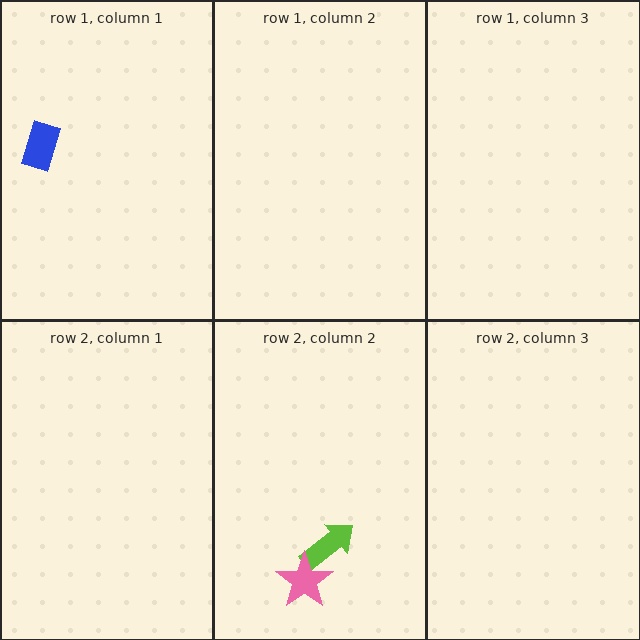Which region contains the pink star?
The row 2, column 2 region.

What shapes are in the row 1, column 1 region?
The blue rectangle.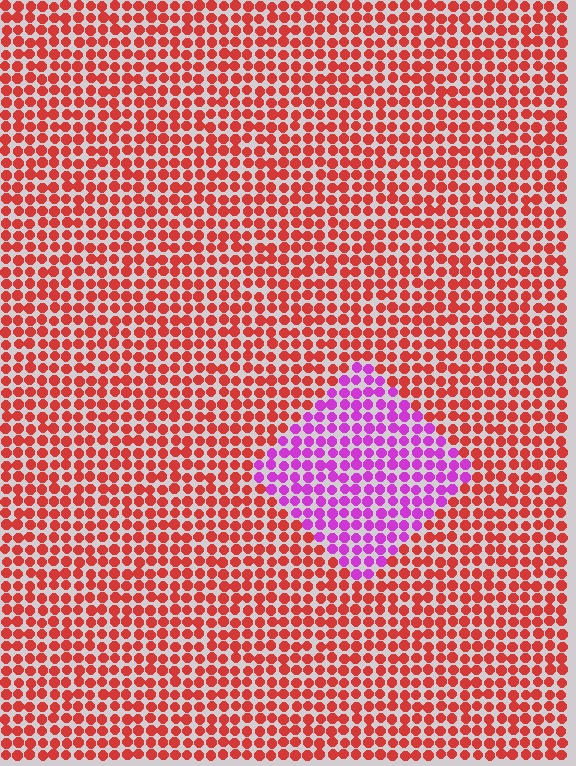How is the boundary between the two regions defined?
The boundary is defined purely by a slight shift in hue (about 63 degrees). Spacing, size, and orientation are identical on both sides.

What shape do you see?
I see a diamond.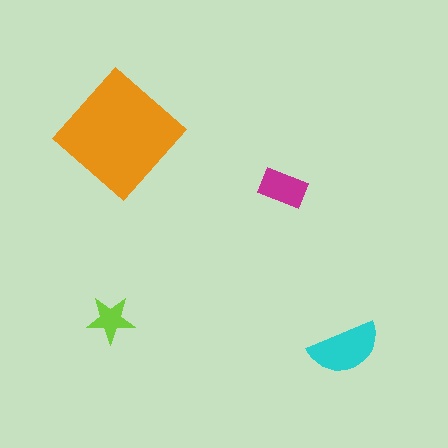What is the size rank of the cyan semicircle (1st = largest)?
2nd.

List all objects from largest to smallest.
The orange diamond, the cyan semicircle, the magenta rectangle, the lime star.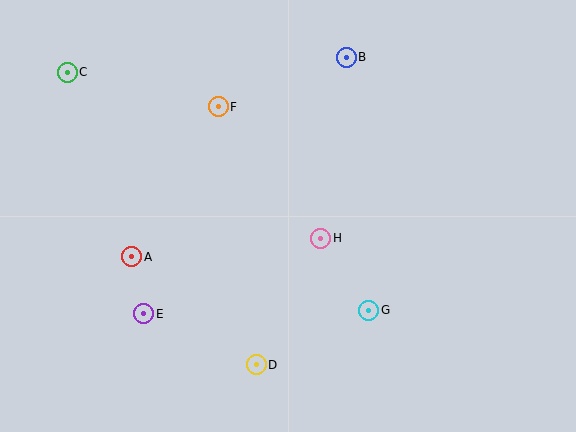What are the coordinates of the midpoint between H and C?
The midpoint between H and C is at (194, 155).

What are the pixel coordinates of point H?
Point H is at (321, 238).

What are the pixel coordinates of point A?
Point A is at (132, 257).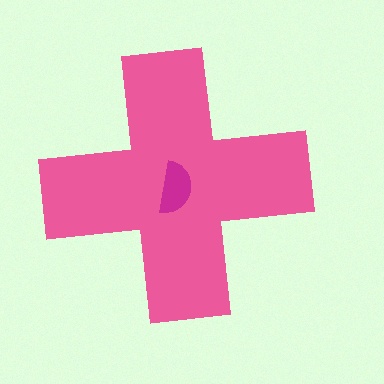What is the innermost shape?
The magenta semicircle.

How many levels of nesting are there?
2.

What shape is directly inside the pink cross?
The magenta semicircle.